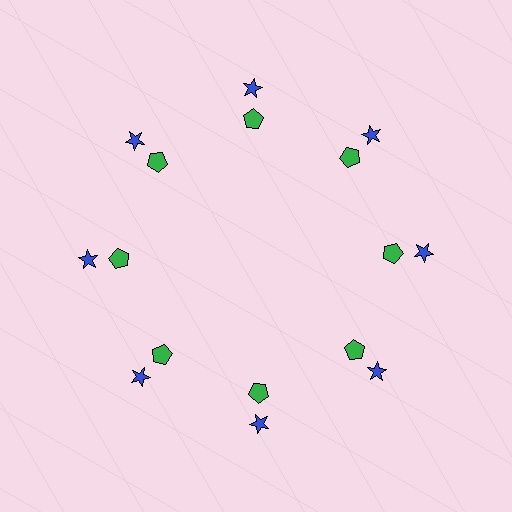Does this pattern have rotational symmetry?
Yes, this pattern has 8-fold rotational symmetry. It looks the same after rotating 45 degrees around the center.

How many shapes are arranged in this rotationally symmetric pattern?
There are 16 shapes, arranged in 8 groups of 2.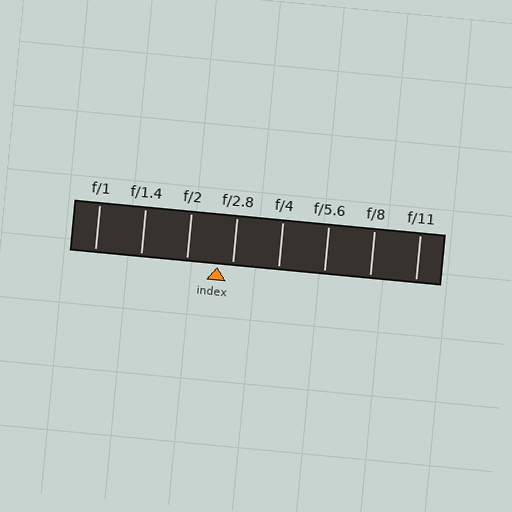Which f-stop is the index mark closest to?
The index mark is closest to f/2.8.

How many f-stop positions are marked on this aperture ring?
There are 8 f-stop positions marked.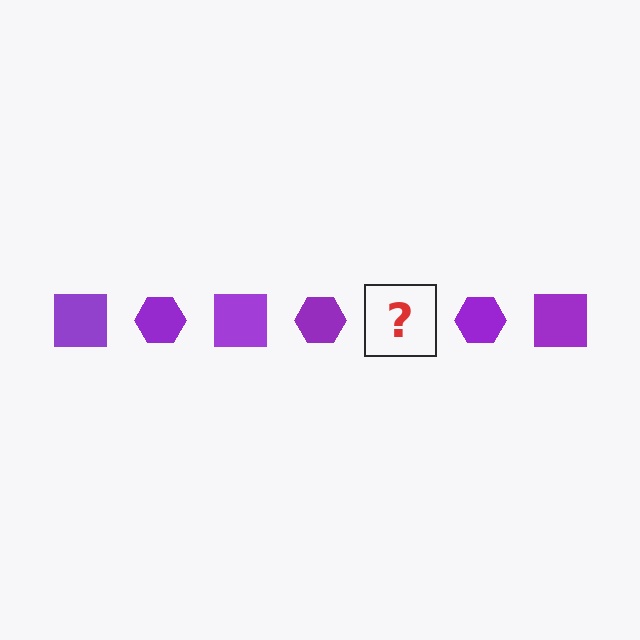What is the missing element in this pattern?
The missing element is a purple square.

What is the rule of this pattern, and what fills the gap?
The rule is that the pattern cycles through square, hexagon shapes in purple. The gap should be filled with a purple square.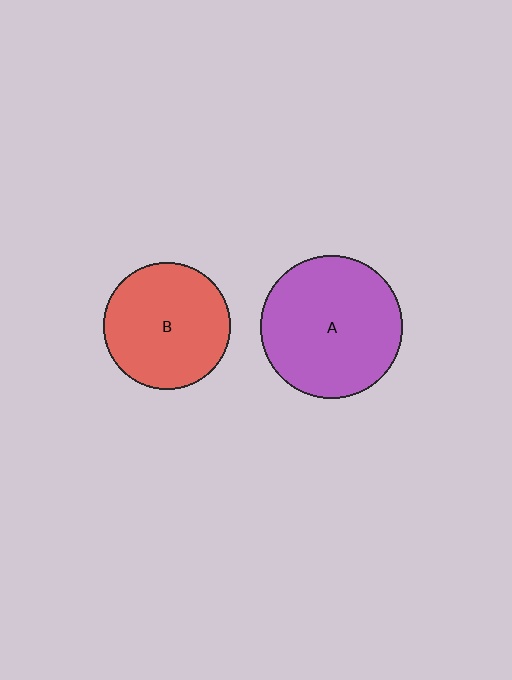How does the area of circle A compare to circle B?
Approximately 1.3 times.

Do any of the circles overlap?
No, none of the circles overlap.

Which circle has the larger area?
Circle A (purple).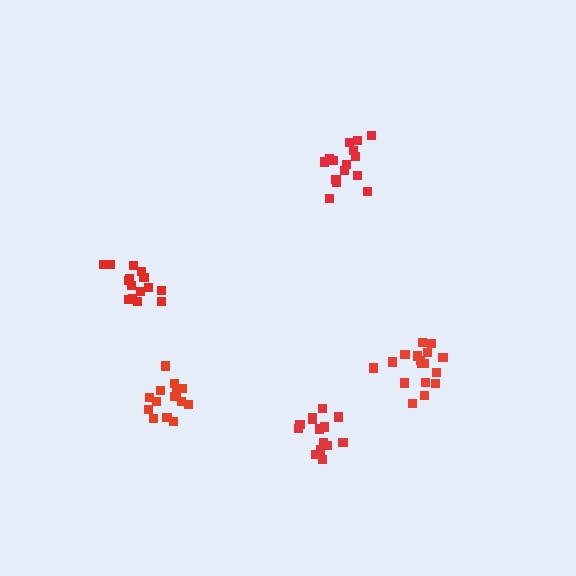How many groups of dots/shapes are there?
There are 5 groups.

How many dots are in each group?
Group 1: 15 dots, Group 2: 15 dots, Group 3: 15 dots, Group 4: 17 dots, Group 5: 14 dots (76 total).